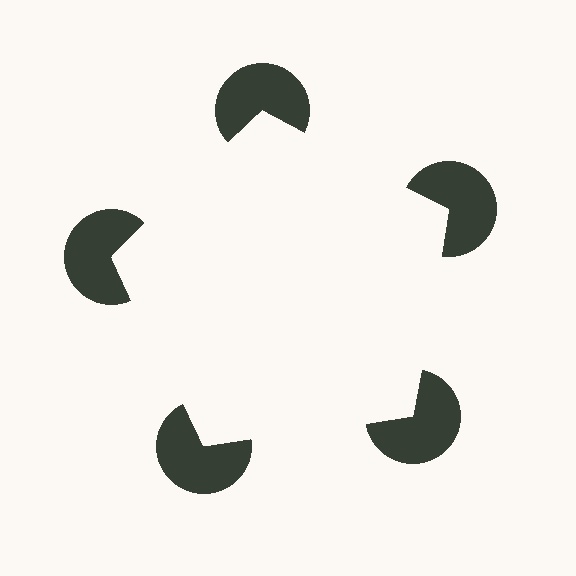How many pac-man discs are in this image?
There are 5 — one at each vertex of the illusory pentagon.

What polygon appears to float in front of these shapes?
An illusory pentagon — its edges are inferred from the aligned wedge cuts in the pac-man discs, not physically drawn.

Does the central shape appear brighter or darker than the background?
It typically appears slightly brighter than the background, even though no actual brightness change is drawn.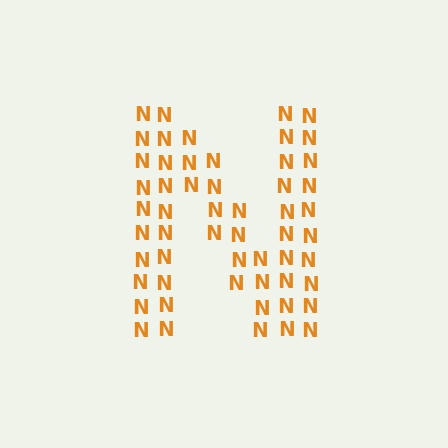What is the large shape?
The large shape is the letter N.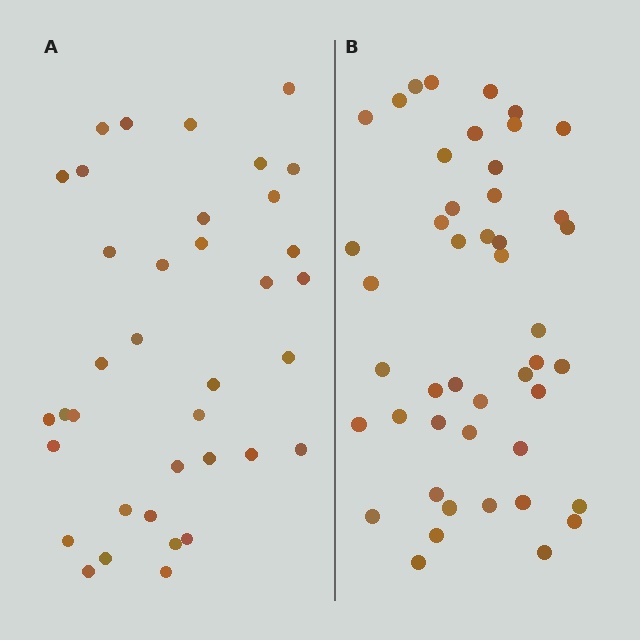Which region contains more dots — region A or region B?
Region B (the right region) has more dots.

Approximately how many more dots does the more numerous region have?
Region B has roughly 8 or so more dots than region A.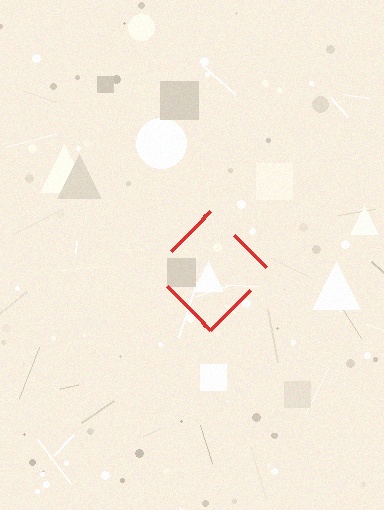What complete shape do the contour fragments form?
The contour fragments form a diamond.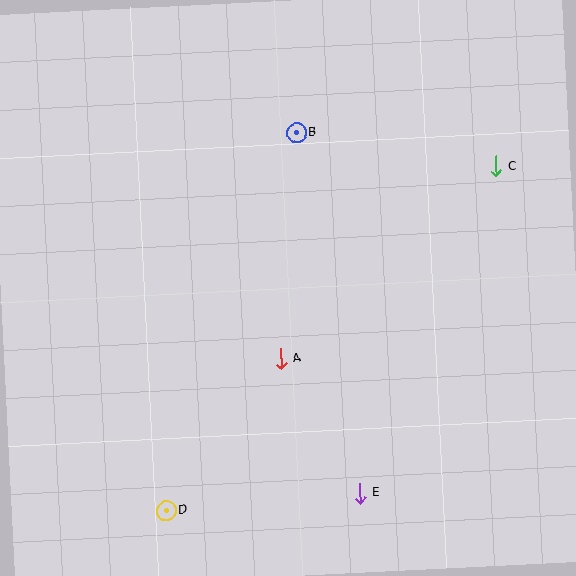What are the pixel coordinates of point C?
Point C is at (496, 166).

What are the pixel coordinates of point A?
Point A is at (281, 359).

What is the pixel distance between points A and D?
The distance between A and D is 190 pixels.